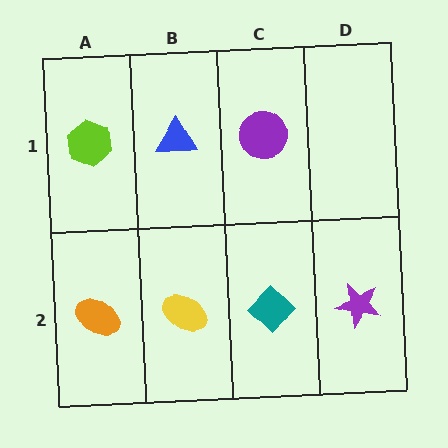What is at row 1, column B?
A blue triangle.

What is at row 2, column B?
A yellow ellipse.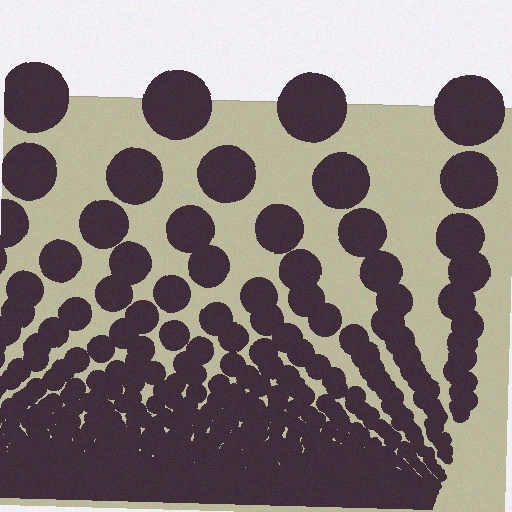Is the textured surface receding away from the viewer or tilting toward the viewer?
The surface appears to tilt toward the viewer. Texture elements get larger and sparser toward the top.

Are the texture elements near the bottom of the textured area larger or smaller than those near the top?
Smaller. The gradient is inverted — elements near the bottom are smaller and denser.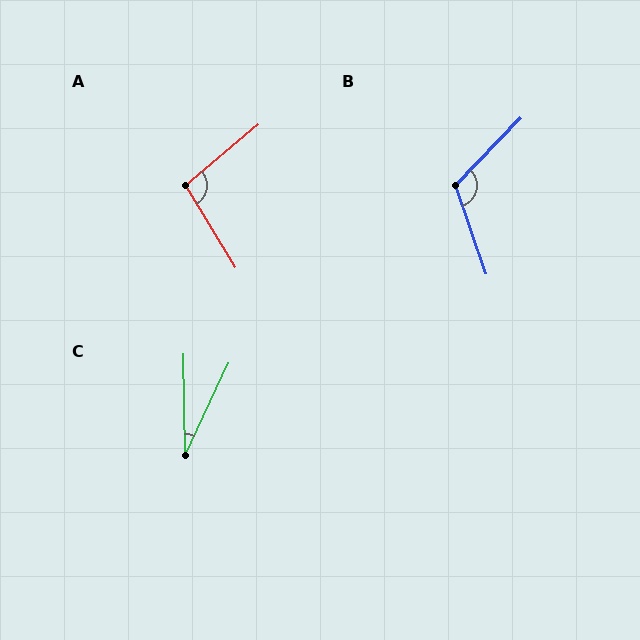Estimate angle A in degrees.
Approximately 99 degrees.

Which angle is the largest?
B, at approximately 117 degrees.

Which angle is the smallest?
C, at approximately 26 degrees.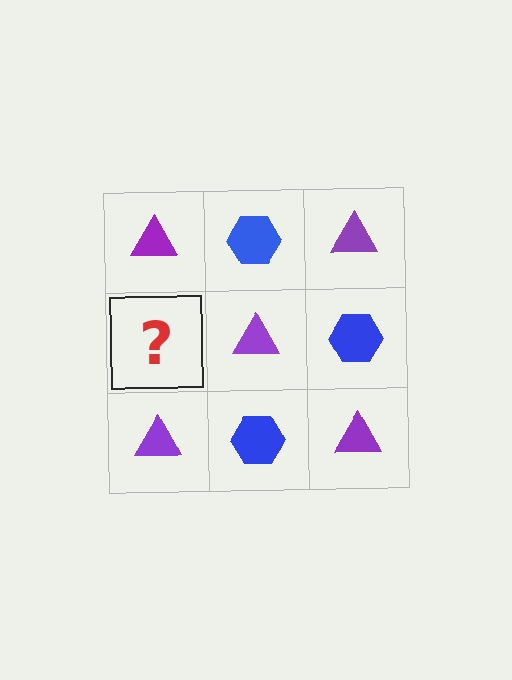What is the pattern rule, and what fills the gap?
The rule is that it alternates purple triangle and blue hexagon in a checkerboard pattern. The gap should be filled with a blue hexagon.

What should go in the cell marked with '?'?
The missing cell should contain a blue hexagon.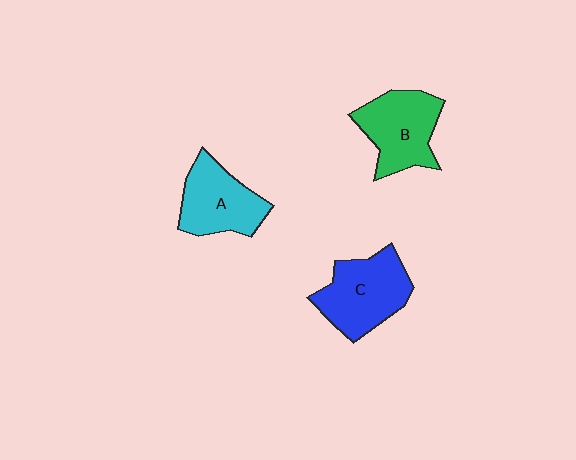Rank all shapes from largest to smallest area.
From largest to smallest: C (blue), B (green), A (cyan).